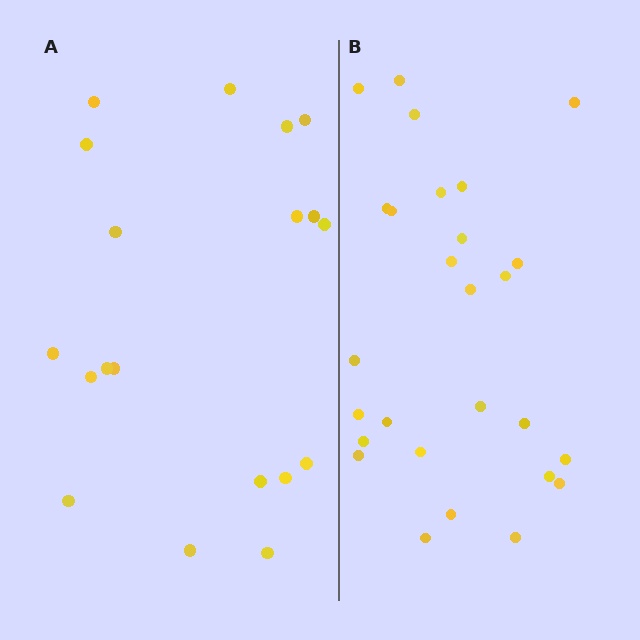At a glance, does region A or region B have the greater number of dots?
Region B (the right region) has more dots.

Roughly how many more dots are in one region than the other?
Region B has roughly 8 or so more dots than region A.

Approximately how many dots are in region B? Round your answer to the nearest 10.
About 30 dots. (The exact count is 27, which rounds to 30.)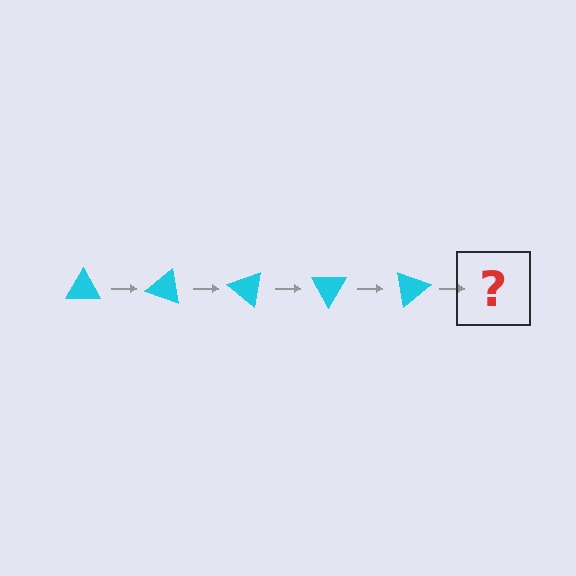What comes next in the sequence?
The next element should be a cyan triangle rotated 100 degrees.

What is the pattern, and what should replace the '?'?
The pattern is that the triangle rotates 20 degrees each step. The '?' should be a cyan triangle rotated 100 degrees.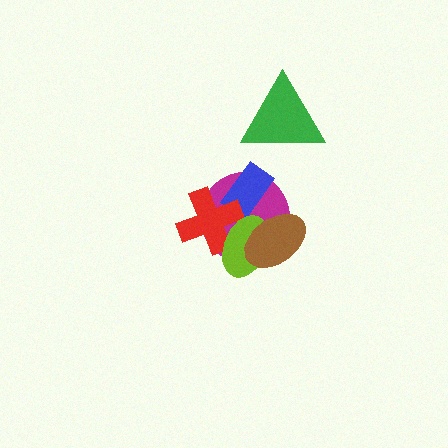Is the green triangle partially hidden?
No, no other shape covers it.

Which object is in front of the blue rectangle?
The red cross is in front of the blue rectangle.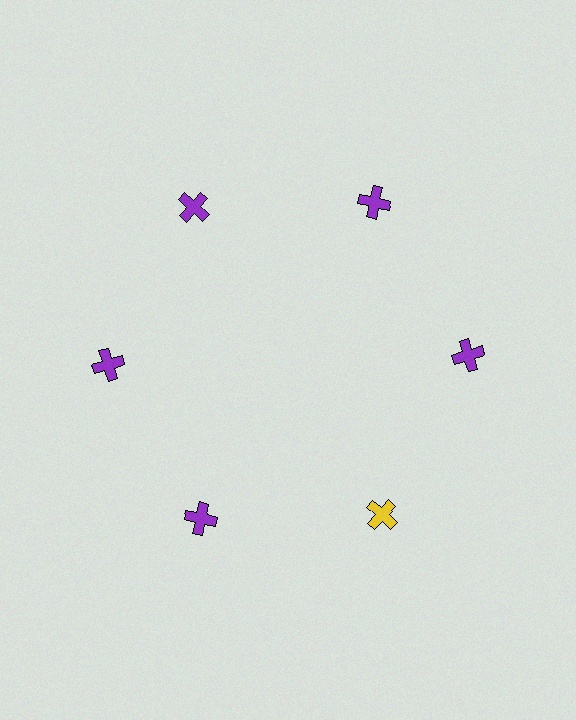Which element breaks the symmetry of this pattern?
The yellow cross at roughly the 5 o'clock position breaks the symmetry. All other shapes are purple crosses.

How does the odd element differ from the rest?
It has a different color: yellow instead of purple.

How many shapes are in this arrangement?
There are 6 shapes arranged in a ring pattern.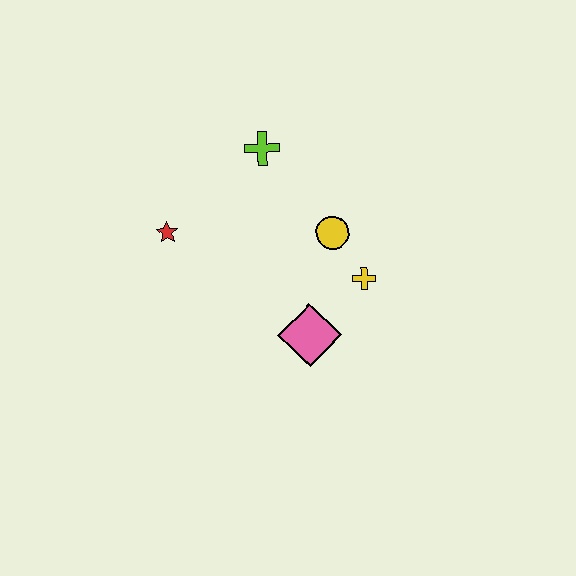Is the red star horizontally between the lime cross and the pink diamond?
No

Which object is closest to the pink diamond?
The yellow cross is closest to the pink diamond.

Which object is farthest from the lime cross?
The pink diamond is farthest from the lime cross.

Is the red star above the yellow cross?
Yes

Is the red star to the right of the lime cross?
No